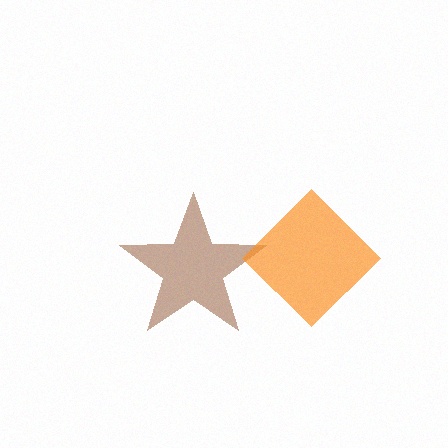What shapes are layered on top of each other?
The layered shapes are: a brown star, an orange diamond.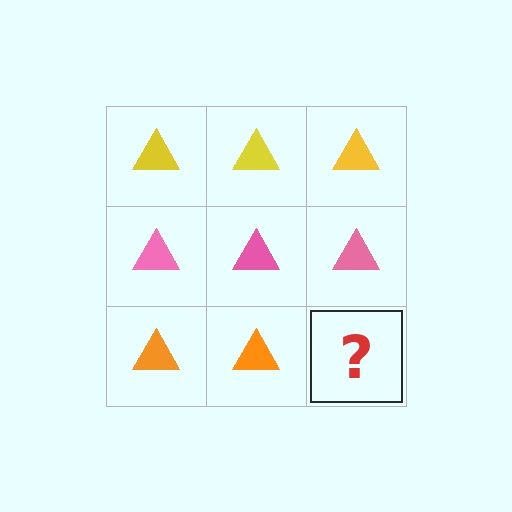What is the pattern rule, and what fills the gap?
The rule is that each row has a consistent color. The gap should be filled with an orange triangle.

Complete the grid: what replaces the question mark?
The question mark should be replaced with an orange triangle.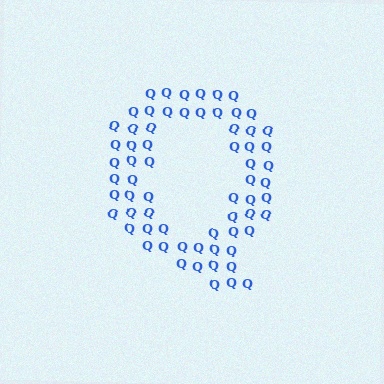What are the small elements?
The small elements are letter Q's.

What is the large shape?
The large shape is the letter Q.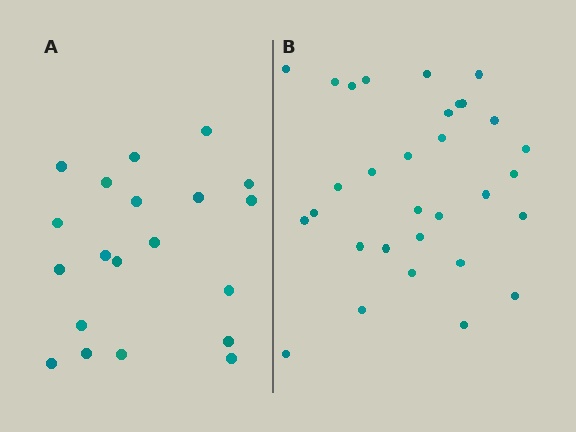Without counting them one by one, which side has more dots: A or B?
Region B (the right region) has more dots.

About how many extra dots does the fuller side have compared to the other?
Region B has roughly 12 or so more dots than region A.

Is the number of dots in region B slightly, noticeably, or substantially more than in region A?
Region B has substantially more. The ratio is roughly 1.6 to 1.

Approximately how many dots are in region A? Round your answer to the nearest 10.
About 20 dots.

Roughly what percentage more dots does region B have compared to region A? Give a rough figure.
About 55% more.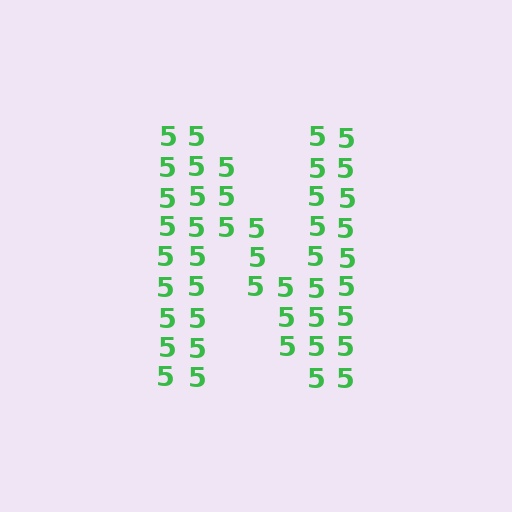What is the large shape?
The large shape is the letter N.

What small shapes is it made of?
It is made of small digit 5's.